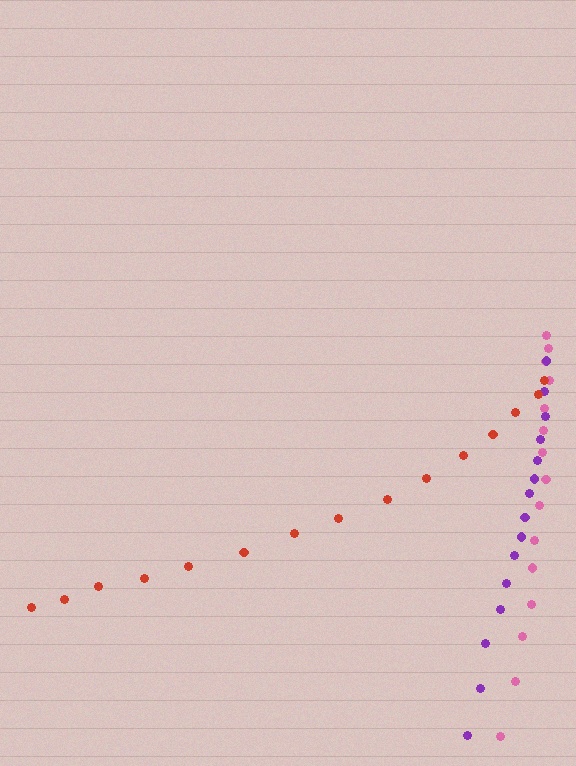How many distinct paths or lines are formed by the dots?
There are 3 distinct paths.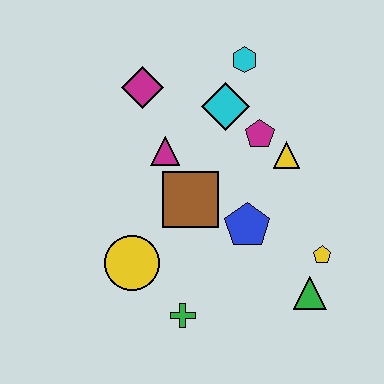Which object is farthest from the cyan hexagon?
The green cross is farthest from the cyan hexagon.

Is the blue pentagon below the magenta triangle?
Yes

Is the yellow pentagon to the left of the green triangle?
No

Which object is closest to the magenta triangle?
The brown square is closest to the magenta triangle.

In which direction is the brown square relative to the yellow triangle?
The brown square is to the left of the yellow triangle.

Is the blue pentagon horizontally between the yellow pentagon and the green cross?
Yes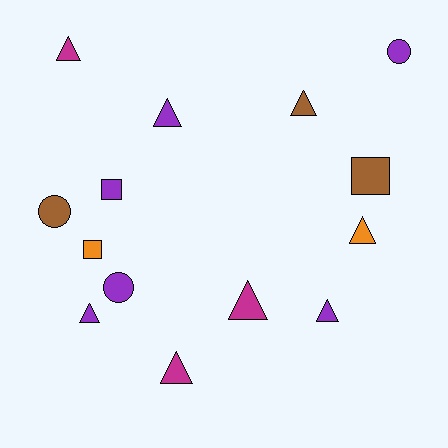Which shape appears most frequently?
Triangle, with 8 objects.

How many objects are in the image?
There are 14 objects.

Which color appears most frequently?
Purple, with 6 objects.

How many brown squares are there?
There is 1 brown square.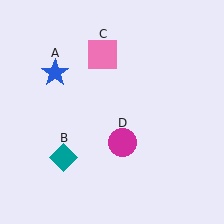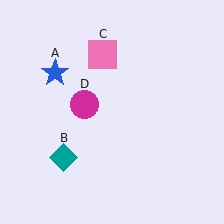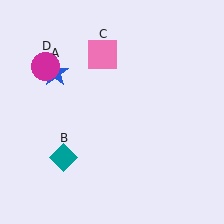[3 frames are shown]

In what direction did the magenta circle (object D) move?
The magenta circle (object D) moved up and to the left.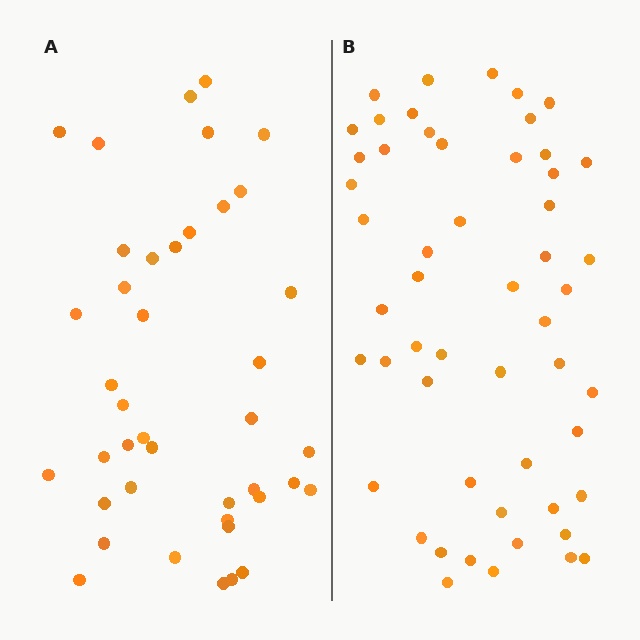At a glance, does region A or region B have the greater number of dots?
Region B (the right region) has more dots.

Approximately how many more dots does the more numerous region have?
Region B has roughly 12 or so more dots than region A.